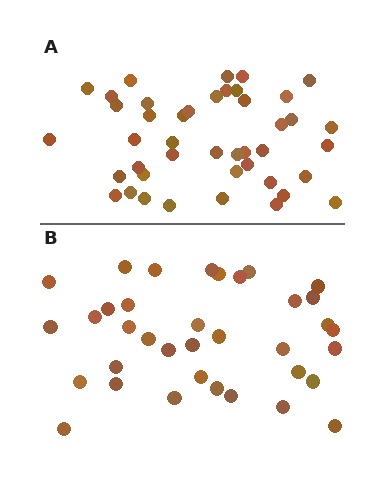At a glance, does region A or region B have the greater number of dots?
Region A (the top region) has more dots.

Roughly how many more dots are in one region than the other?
Region A has roughly 8 or so more dots than region B.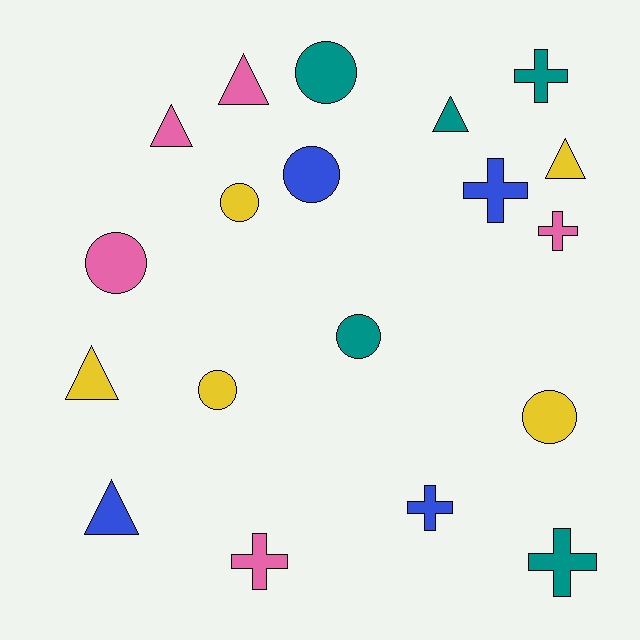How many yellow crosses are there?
There are no yellow crosses.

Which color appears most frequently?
Teal, with 5 objects.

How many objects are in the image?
There are 19 objects.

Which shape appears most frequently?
Circle, with 7 objects.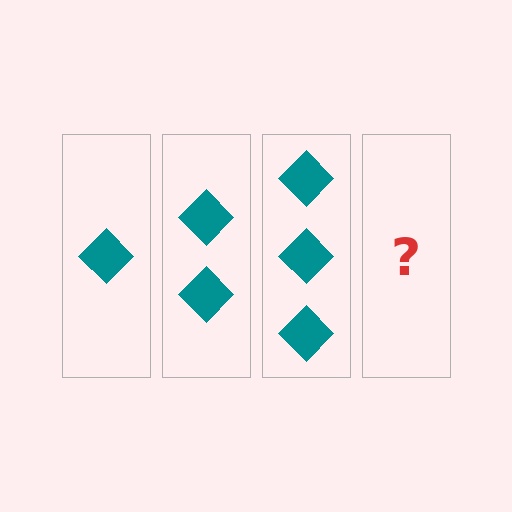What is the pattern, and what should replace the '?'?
The pattern is that each step adds one more diamond. The '?' should be 4 diamonds.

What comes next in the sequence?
The next element should be 4 diamonds.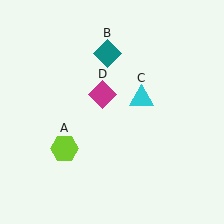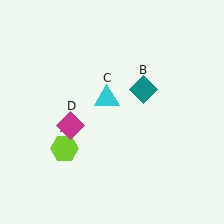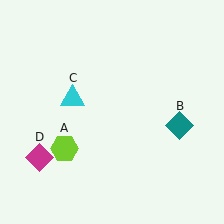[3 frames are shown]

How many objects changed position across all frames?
3 objects changed position: teal diamond (object B), cyan triangle (object C), magenta diamond (object D).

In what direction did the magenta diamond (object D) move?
The magenta diamond (object D) moved down and to the left.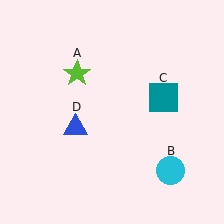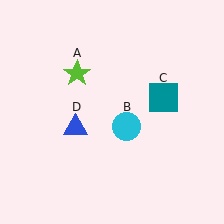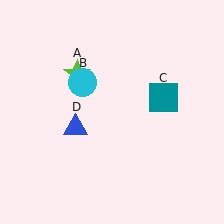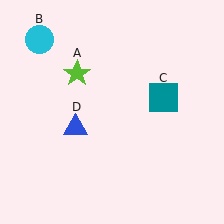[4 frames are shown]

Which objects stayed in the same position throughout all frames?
Lime star (object A) and teal square (object C) and blue triangle (object D) remained stationary.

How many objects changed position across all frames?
1 object changed position: cyan circle (object B).